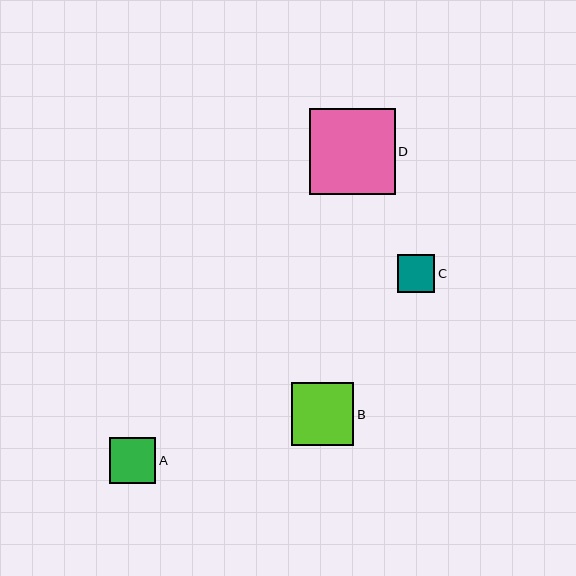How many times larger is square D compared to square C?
Square D is approximately 2.3 times the size of square C.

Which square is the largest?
Square D is the largest with a size of approximately 86 pixels.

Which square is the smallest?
Square C is the smallest with a size of approximately 38 pixels.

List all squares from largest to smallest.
From largest to smallest: D, B, A, C.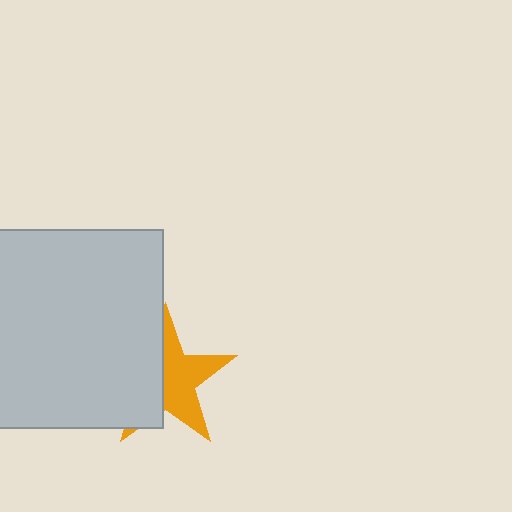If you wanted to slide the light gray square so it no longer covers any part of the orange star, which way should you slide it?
Slide it left — that is the most direct way to separate the two shapes.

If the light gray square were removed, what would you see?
You would see the complete orange star.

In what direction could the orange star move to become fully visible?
The orange star could move right. That would shift it out from behind the light gray square entirely.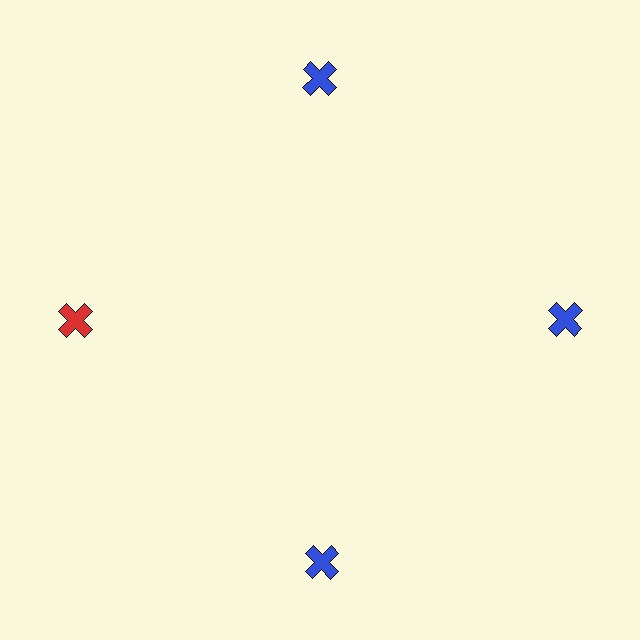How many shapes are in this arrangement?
There are 4 shapes arranged in a ring pattern.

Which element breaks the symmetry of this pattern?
The red cross at roughly the 9 o'clock position breaks the symmetry. All other shapes are blue crosses.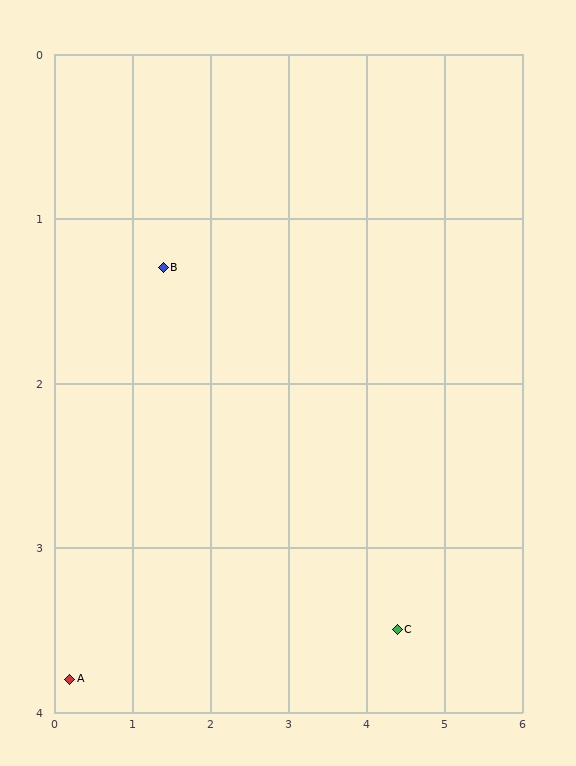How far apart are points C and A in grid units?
Points C and A are about 4.2 grid units apart.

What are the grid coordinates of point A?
Point A is at approximately (0.2, 3.8).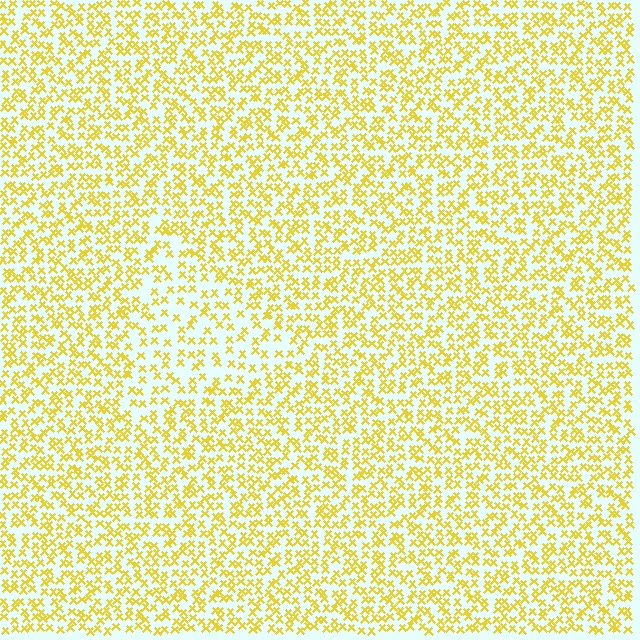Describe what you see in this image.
The image contains small yellow elements arranged at two different densities. A triangle-shaped region is visible where the elements are less densely packed than the surrounding area.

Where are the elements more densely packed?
The elements are more densely packed outside the triangle boundary.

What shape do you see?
I see a triangle.